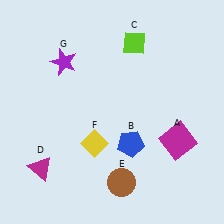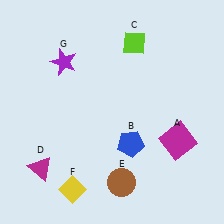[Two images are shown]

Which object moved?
The yellow diamond (F) moved down.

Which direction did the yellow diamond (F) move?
The yellow diamond (F) moved down.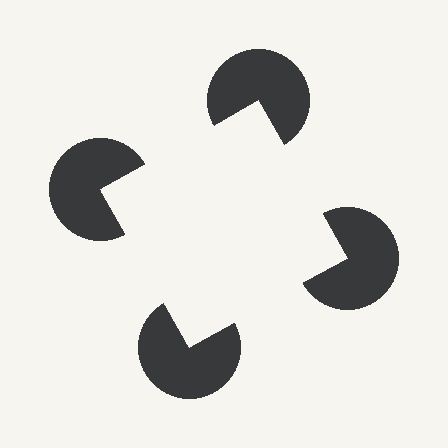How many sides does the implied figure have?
4 sides.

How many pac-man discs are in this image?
There are 4 — one at each vertex of the illusory square.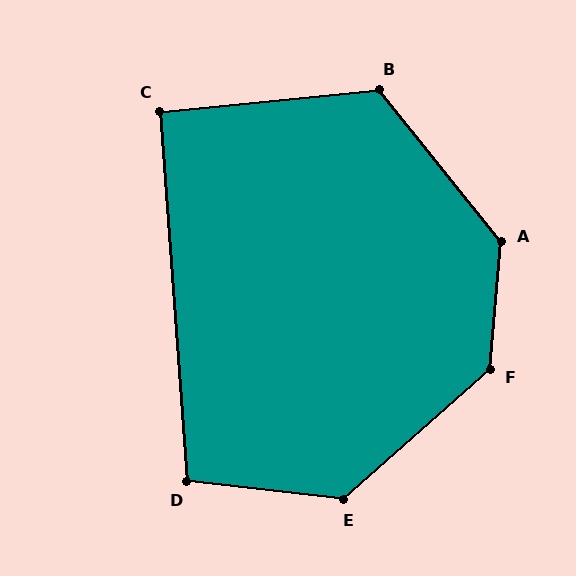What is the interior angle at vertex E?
Approximately 132 degrees (obtuse).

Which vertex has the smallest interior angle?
C, at approximately 91 degrees.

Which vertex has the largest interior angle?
A, at approximately 136 degrees.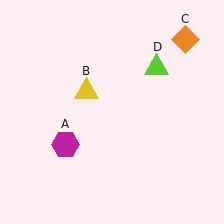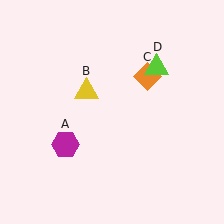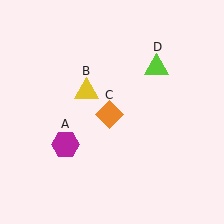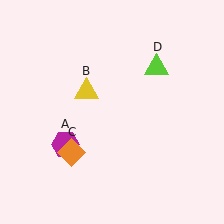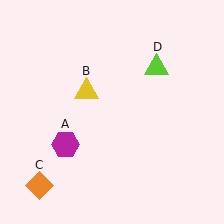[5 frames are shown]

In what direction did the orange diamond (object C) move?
The orange diamond (object C) moved down and to the left.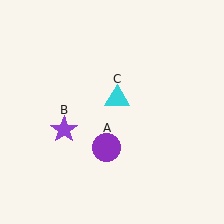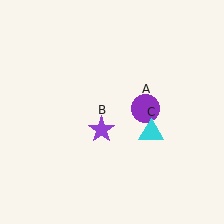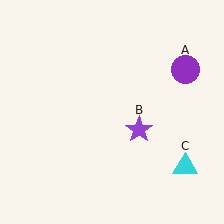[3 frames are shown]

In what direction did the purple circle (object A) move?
The purple circle (object A) moved up and to the right.